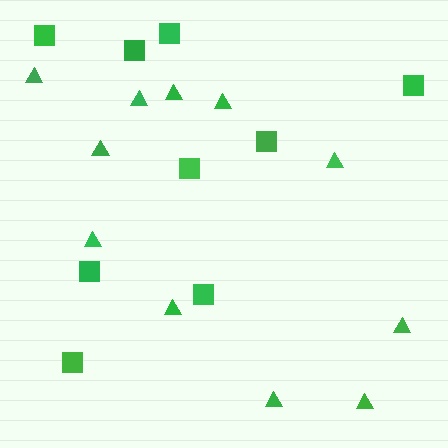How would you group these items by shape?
There are 2 groups: one group of triangles (11) and one group of squares (9).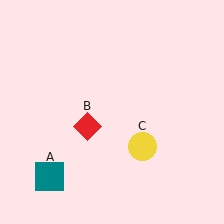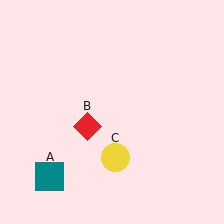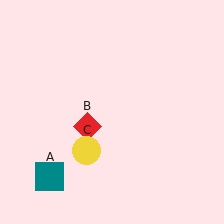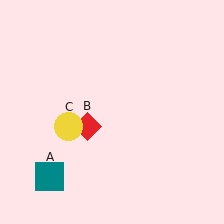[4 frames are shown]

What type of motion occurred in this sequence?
The yellow circle (object C) rotated clockwise around the center of the scene.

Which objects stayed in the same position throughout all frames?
Teal square (object A) and red diamond (object B) remained stationary.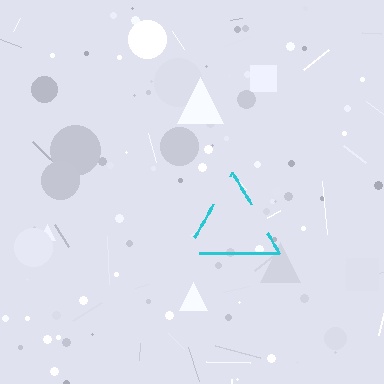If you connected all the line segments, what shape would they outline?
They would outline a triangle.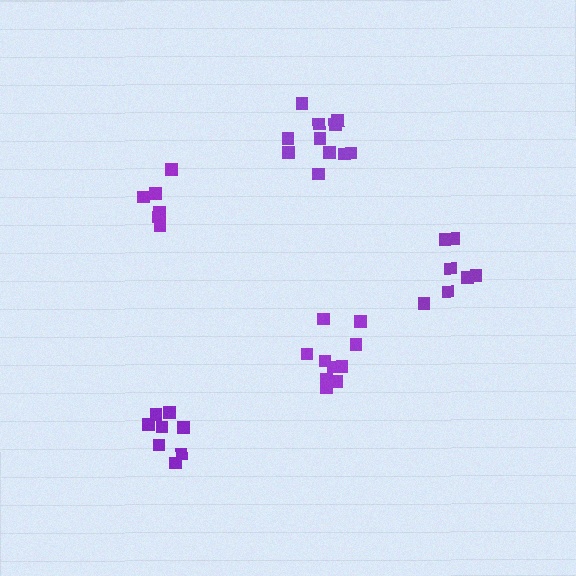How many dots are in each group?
Group 1: 10 dots, Group 2: 7 dots, Group 3: 11 dots, Group 4: 6 dots, Group 5: 8 dots (42 total).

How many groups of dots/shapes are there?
There are 5 groups.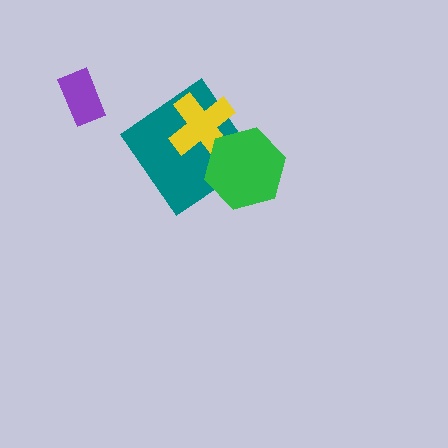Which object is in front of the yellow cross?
The green hexagon is in front of the yellow cross.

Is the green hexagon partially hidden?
No, no other shape covers it.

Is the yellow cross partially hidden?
Yes, it is partially covered by another shape.